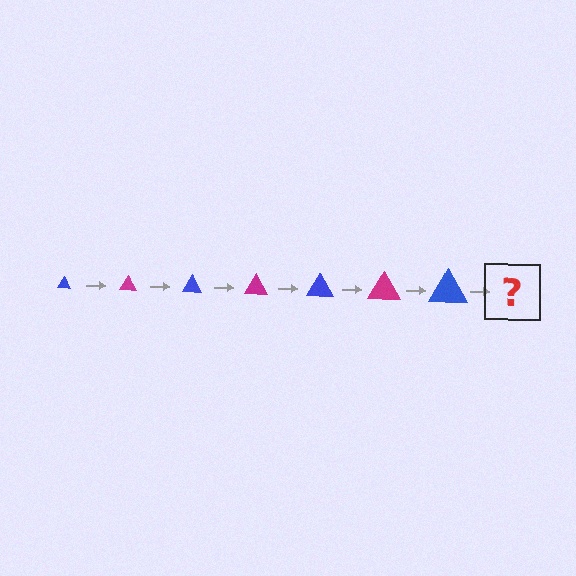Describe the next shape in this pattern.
It should be a magenta triangle, larger than the previous one.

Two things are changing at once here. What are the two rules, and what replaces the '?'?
The two rules are that the triangle grows larger each step and the color cycles through blue and magenta. The '?' should be a magenta triangle, larger than the previous one.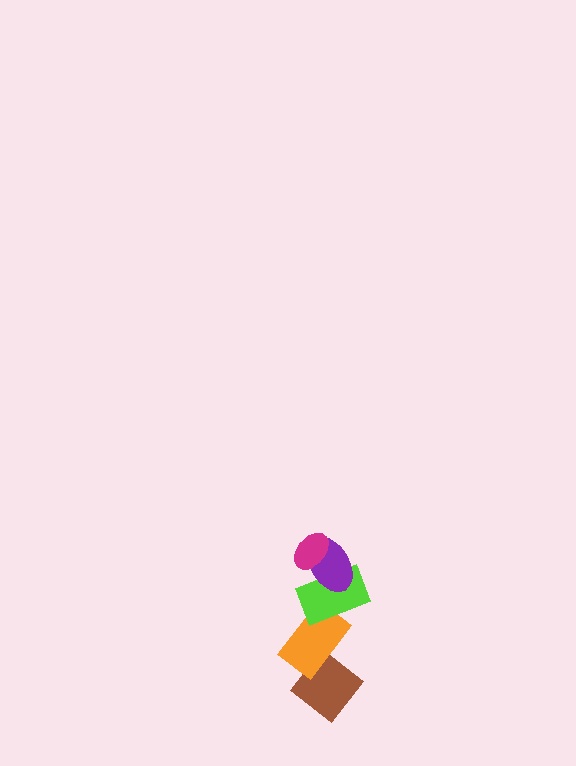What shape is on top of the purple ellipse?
The magenta ellipse is on top of the purple ellipse.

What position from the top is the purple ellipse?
The purple ellipse is 2nd from the top.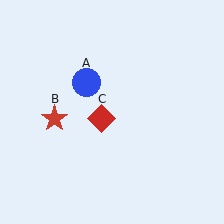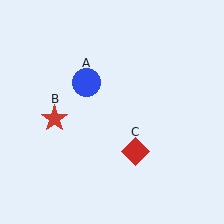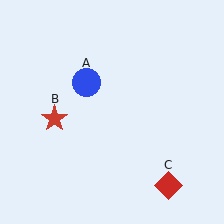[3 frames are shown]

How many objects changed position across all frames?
1 object changed position: red diamond (object C).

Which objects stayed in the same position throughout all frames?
Blue circle (object A) and red star (object B) remained stationary.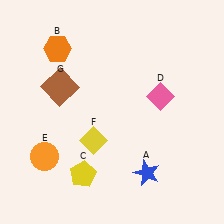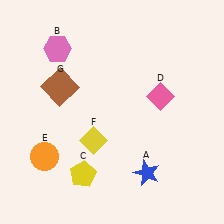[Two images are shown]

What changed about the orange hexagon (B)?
In Image 1, B is orange. In Image 2, it changed to pink.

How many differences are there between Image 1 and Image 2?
There is 1 difference between the two images.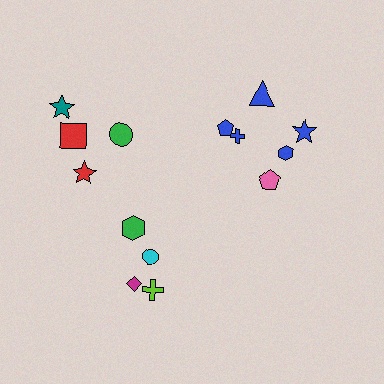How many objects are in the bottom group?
There are 4 objects.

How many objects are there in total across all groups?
There are 14 objects.